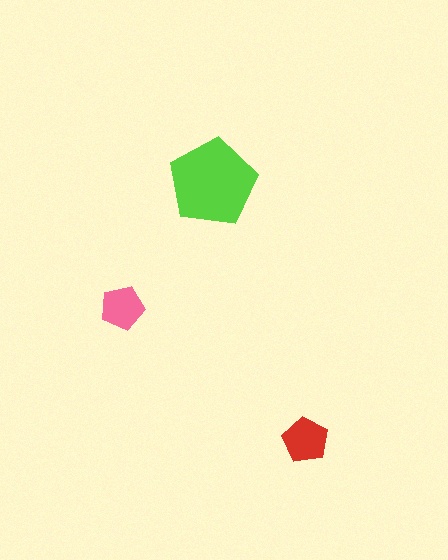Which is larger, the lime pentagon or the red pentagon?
The lime one.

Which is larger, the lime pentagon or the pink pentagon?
The lime one.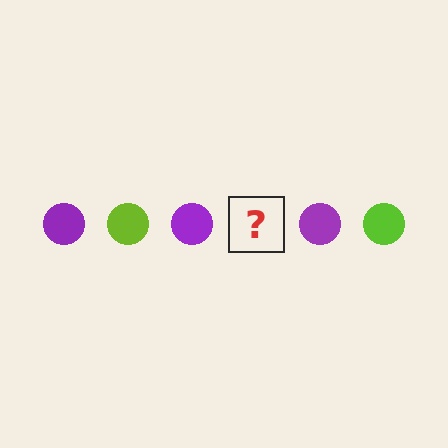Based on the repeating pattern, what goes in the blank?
The blank should be a lime circle.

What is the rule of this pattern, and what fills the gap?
The rule is that the pattern cycles through purple, lime circles. The gap should be filled with a lime circle.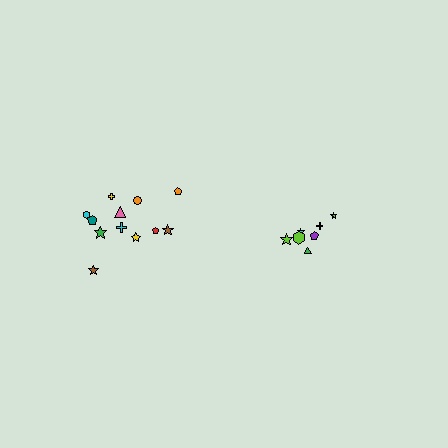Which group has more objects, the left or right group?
The left group.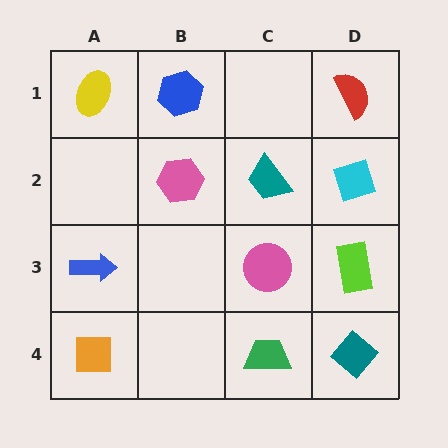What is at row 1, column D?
A red semicircle.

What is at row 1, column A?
A yellow ellipse.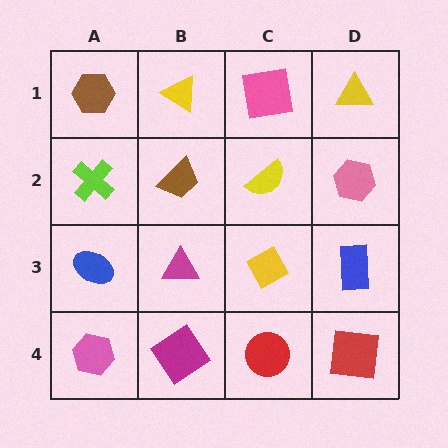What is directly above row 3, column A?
A lime cross.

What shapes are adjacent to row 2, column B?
A yellow triangle (row 1, column B), a magenta triangle (row 3, column B), a lime cross (row 2, column A), a yellow semicircle (row 2, column C).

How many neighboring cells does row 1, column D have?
2.